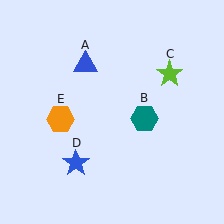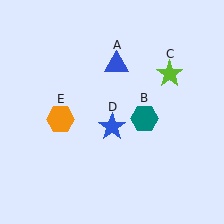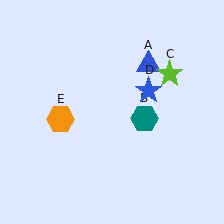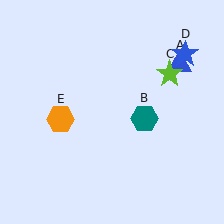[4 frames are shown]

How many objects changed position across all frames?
2 objects changed position: blue triangle (object A), blue star (object D).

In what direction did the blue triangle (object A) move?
The blue triangle (object A) moved right.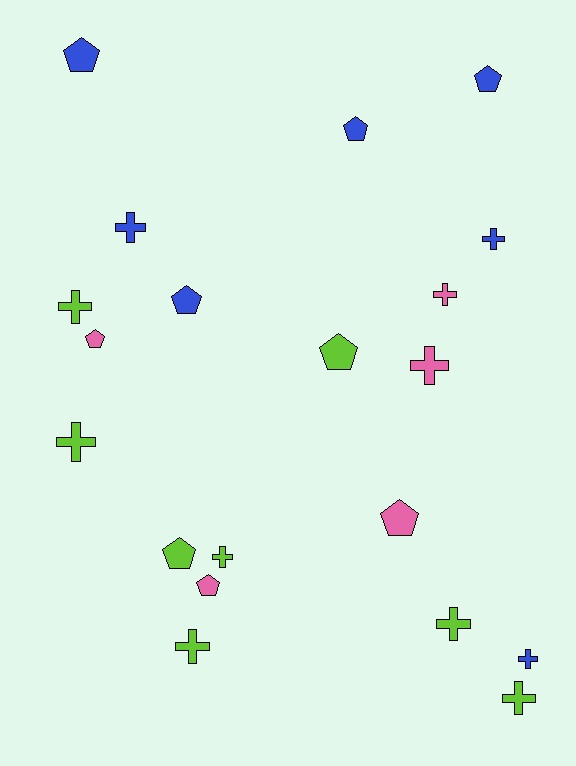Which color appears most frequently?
Lime, with 8 objects.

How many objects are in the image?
There are 20 objects.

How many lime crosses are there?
There are 6 lime crosses.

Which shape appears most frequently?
Cross, with 11 objects.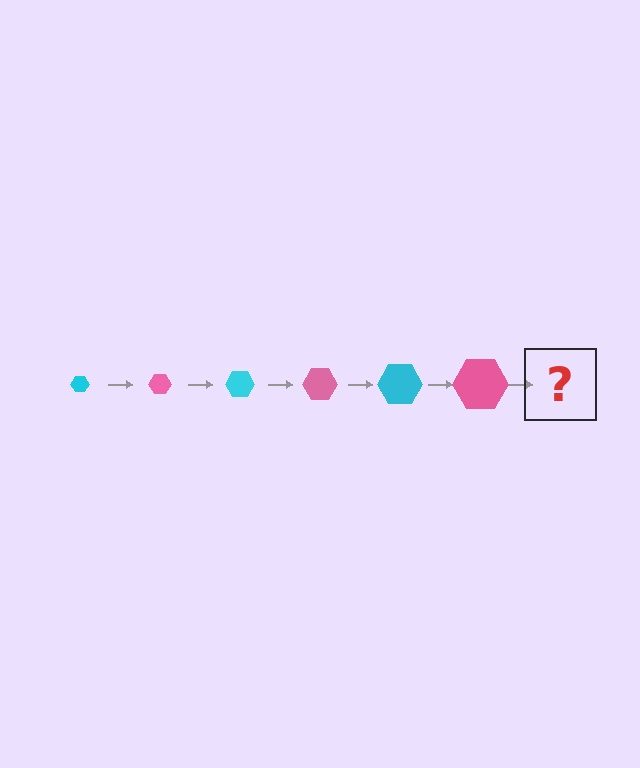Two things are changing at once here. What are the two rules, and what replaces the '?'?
The two rules are that the hexagon grows larger each step and the color cycles through cyan and pink. The '?' should be a cyan hexagon, larger than the previous one.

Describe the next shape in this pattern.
It should be a cyan hexagon, larger than the previous one.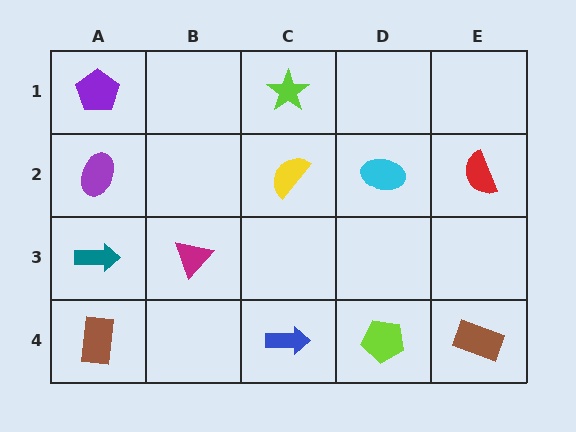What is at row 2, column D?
A cyan ellipse.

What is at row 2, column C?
A yellow semicircle.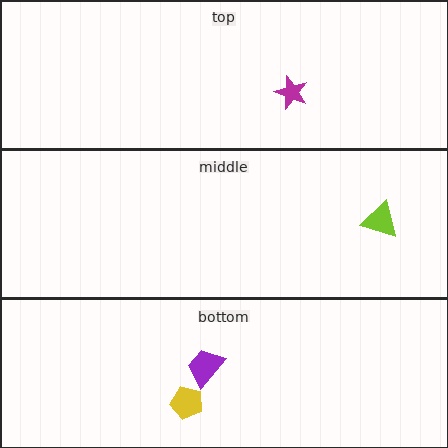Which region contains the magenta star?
The top region.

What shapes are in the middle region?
The lime triangle.